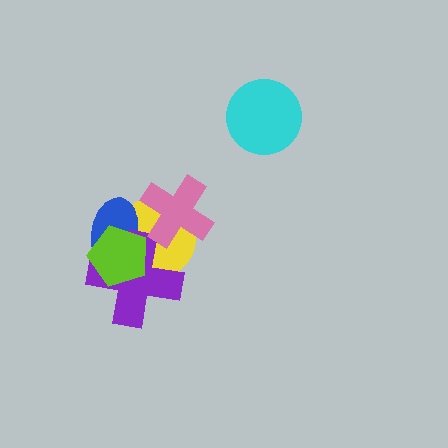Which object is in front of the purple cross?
The lime pentagon is in front of the purple cross.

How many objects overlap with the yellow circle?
4 objects overlap with the yellow circle.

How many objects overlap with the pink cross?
1 object overlaps with the pink cross.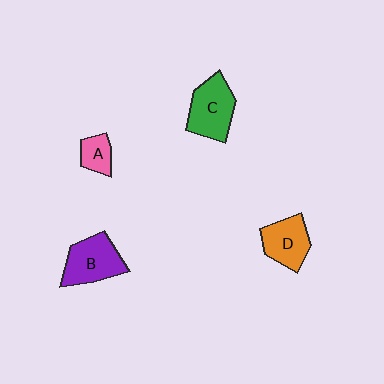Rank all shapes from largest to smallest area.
From largest to smallest: C (green), B (purple), D (orange), A (pink).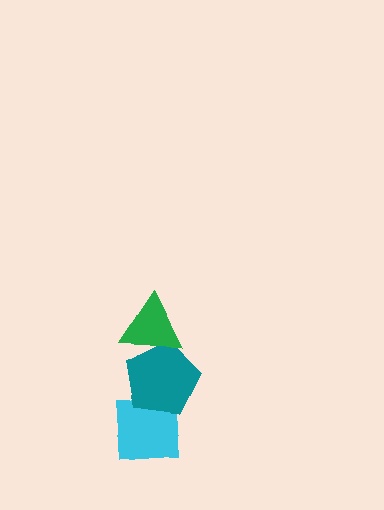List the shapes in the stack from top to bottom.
From top to bottom: the green triangle, the teal pentagon, the cyan square.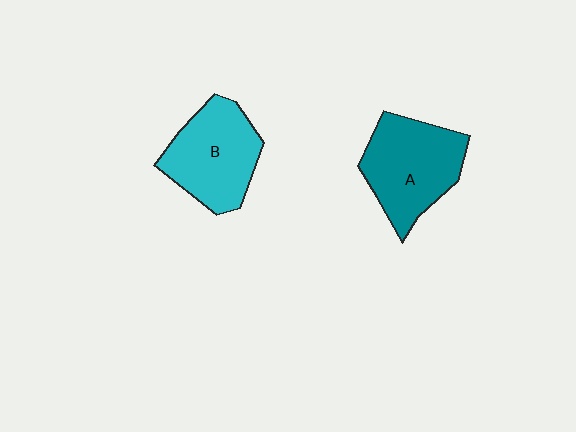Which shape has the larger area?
Shape A (teal).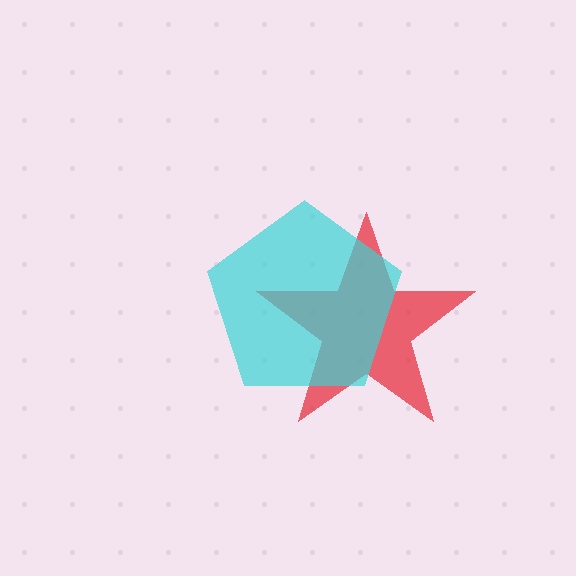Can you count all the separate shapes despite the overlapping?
Yes, there are 2 separate shapes.